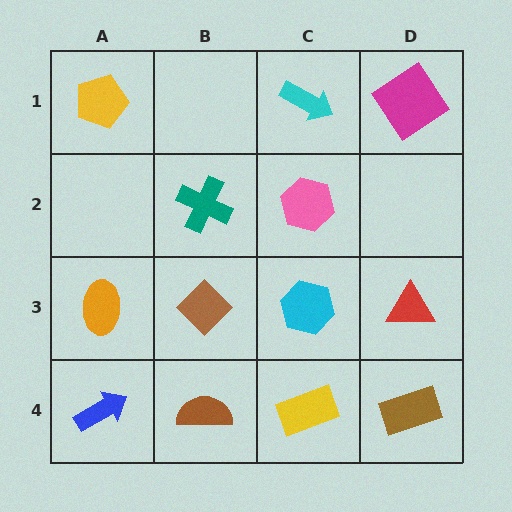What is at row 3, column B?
A brown diamond.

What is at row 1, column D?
A magenta diamond.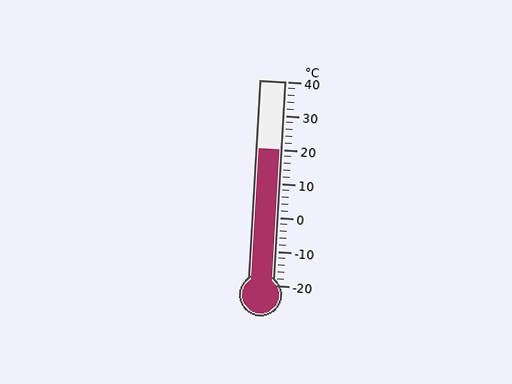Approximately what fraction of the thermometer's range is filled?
The thermometer is filled to approximately 65% of its range.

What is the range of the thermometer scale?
The thermometer scale ranges from -20°C to 40°C.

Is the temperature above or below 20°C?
The temperature is at 20°C.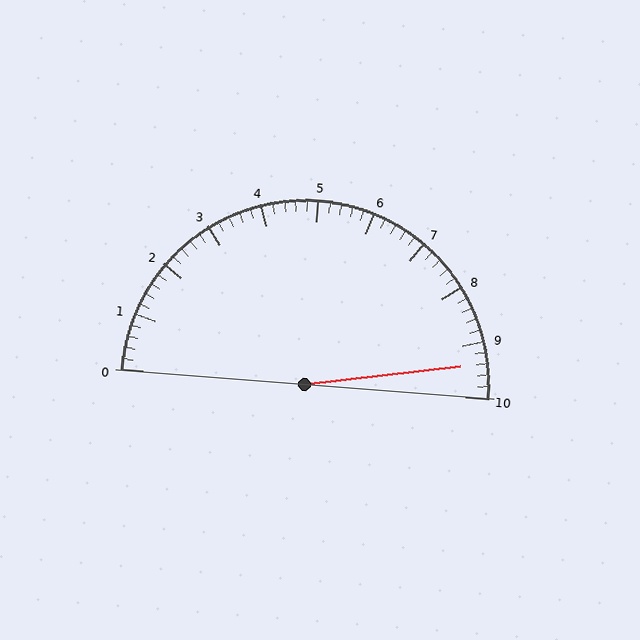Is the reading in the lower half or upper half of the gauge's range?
The reading is in the upper half of the range (0 to 10).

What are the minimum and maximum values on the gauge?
The gauge ranges from 0 to 10.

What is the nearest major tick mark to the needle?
The nearest major tick mark is 9.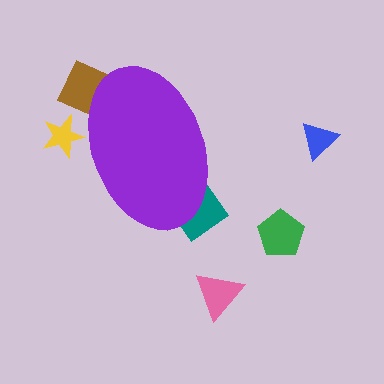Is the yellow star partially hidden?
Yes, the yellow star is partially hidden behind the purple ellipse.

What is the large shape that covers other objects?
A purple ellipse.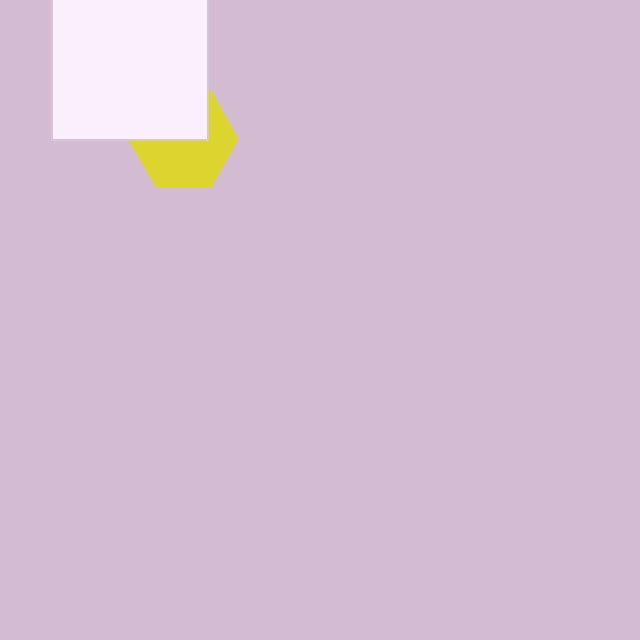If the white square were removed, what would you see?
You would see the complete yellow hexagon.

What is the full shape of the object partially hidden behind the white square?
The partially hidden object is a yellow hexagon.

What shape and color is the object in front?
The object in front is a white square.